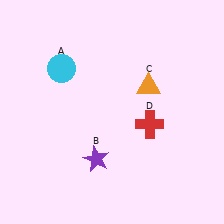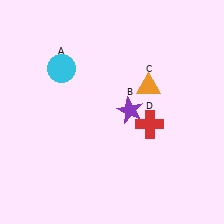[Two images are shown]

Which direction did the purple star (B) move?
The purple star (B) moved up.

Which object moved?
The purple star (B) moved up.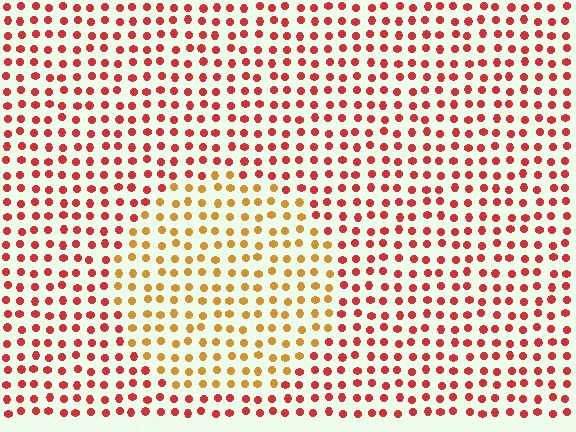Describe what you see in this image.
The image is filled with small red elements in a uniform arrangement. A circle-shaped region is visible where the elements are tinted to a slightly different hue, forming a subtle color boundary.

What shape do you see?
I see a circle.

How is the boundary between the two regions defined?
The boundary is defined purely by a slight shift in hue (about 40 degrees). Spacing, size, and orientation are identical on both sides.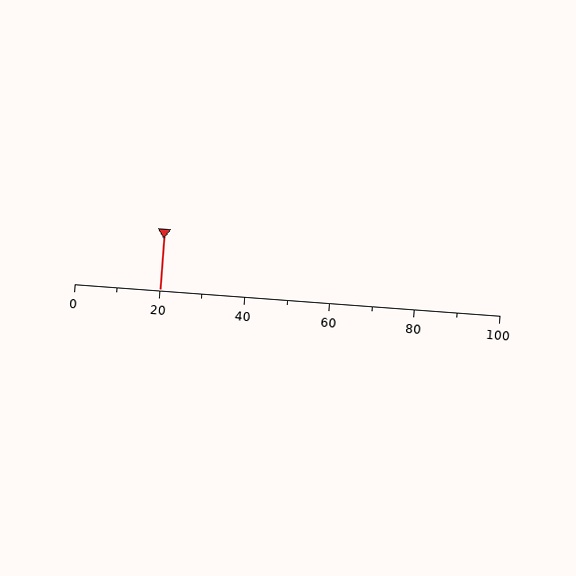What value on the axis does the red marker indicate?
The marker indicates approximately 20.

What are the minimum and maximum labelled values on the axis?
The axis runs from 0 to 100.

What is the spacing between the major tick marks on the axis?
The major ticks are spaced 20 apart.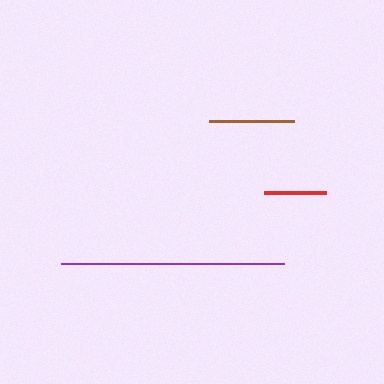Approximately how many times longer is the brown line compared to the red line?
The brown line is approximately 1.4 times the length of the red line.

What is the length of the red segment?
The red segment is approximately 62 pixels long.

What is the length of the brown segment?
The brown segment is approximately 85 pixels long.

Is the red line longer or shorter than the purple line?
The purple line is longer than the red line.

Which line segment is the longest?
The purple line is the longest at approximately 222 pixels.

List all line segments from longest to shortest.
From longest to shortest: purple, brown, red.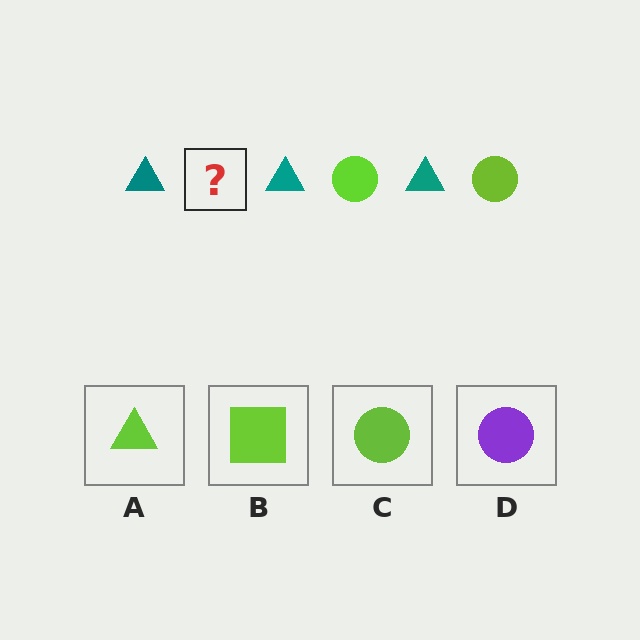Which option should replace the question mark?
Option C.